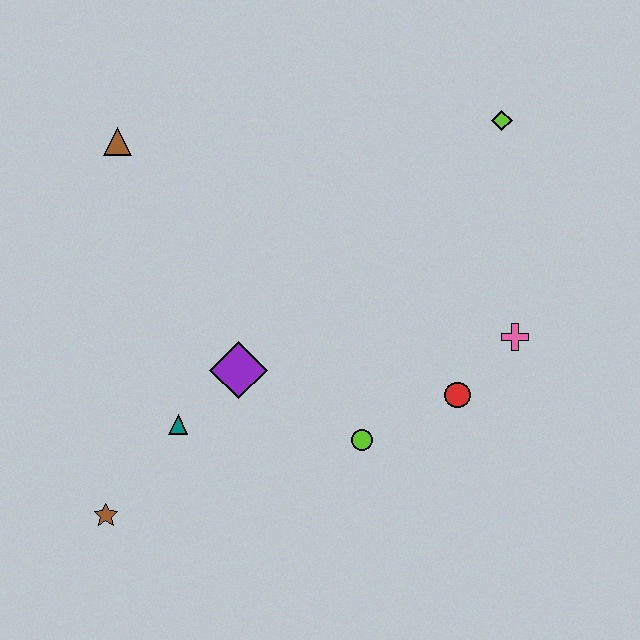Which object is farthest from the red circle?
The brown triangle is farthest from the red circle.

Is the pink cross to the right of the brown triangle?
Yes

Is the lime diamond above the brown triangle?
Yes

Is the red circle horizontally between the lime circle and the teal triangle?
No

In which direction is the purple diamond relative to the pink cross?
The purple diamond is to the left of the pink cross.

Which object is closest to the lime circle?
The red circle is closest to the lime circle.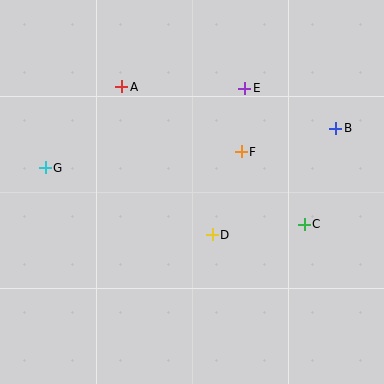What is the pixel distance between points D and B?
The distance between D and B is 163 pixels.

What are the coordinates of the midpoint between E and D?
The midpoint between E and D is at (229, 161).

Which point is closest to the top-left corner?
Point A is closest to the top-left corner.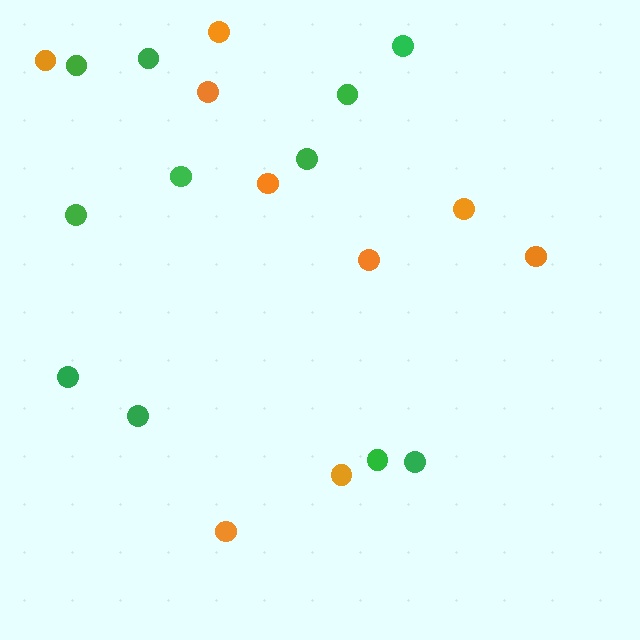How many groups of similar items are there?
There are 2 groups: one group of green circles (11) and one group of orange circles (9).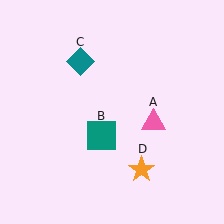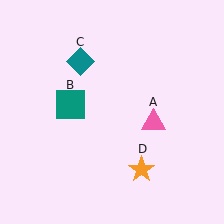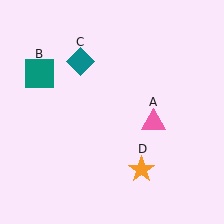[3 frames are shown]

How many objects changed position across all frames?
1 object changed position: teal square (object B).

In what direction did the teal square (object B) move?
The teal square (object B) moved up and to the left.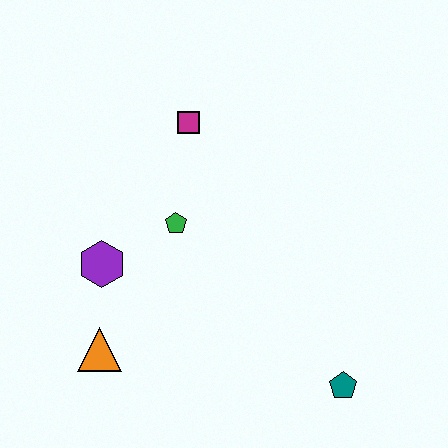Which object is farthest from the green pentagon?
The teal pentagon is farthest from the green pentagon.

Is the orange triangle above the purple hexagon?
No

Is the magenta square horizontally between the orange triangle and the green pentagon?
No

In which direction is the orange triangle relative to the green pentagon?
The orange triangle is below the green pentagon.